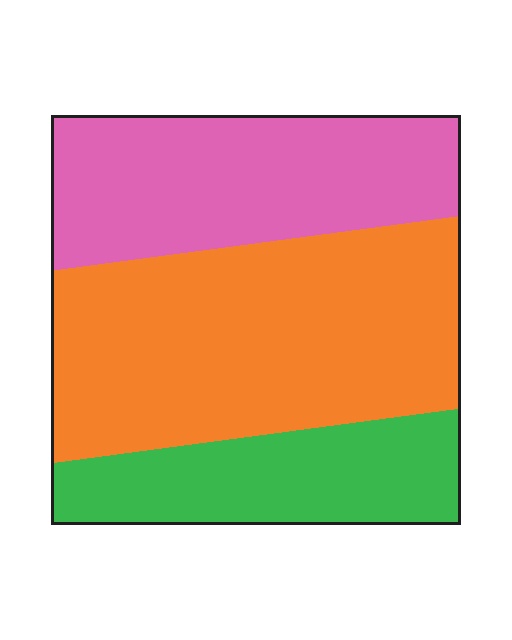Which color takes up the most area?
Orange, at roughly 45%.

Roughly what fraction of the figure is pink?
Pink takes up about one third (1/3) of the figure.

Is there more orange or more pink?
Orange.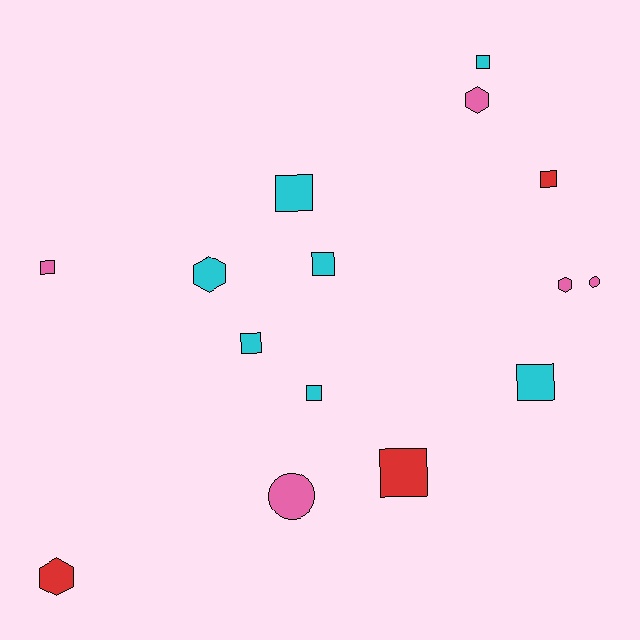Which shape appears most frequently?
Square, with 9 objects.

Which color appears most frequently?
Cyan, with 7 objects.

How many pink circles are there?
There are 2 pink circles.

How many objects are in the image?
There are 15 objects.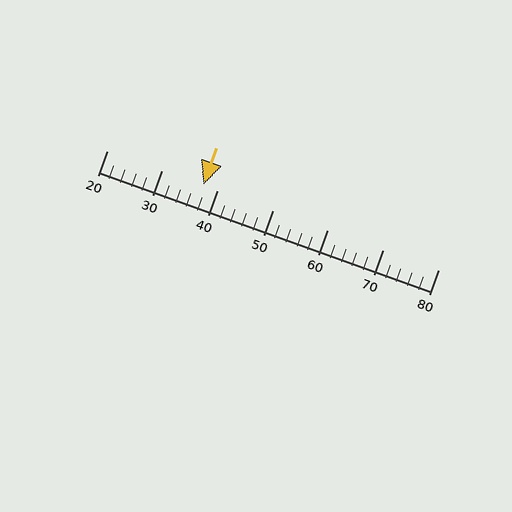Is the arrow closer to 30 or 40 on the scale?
The arrow is closer to 40.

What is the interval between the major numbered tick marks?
The major tick marks are spaced 10 units apart.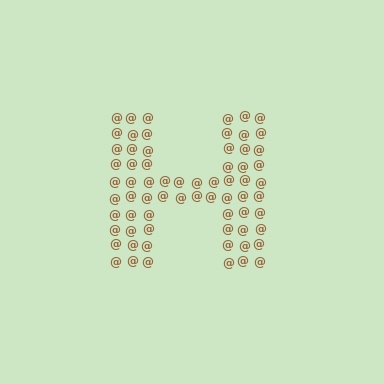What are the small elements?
The small elements are at signs.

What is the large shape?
The large shape is the letter H.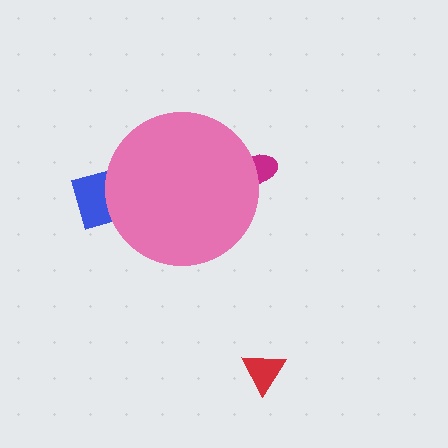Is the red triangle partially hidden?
No, the red triangle is fully visible.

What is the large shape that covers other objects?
A pink circle.